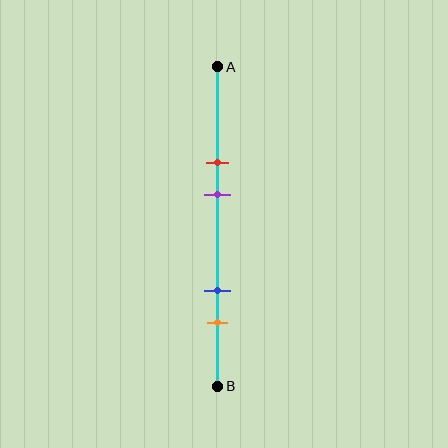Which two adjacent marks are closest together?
The red and purple marks are the closest adjacent pair.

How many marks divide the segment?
There are 4 marks dividing the segment.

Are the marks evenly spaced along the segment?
No, the marks are not evenly spaced.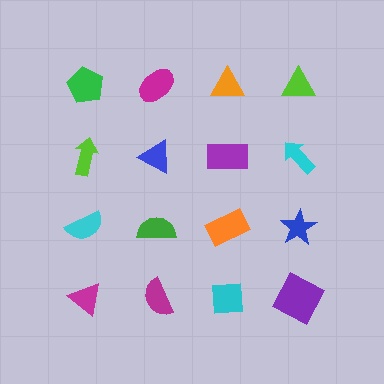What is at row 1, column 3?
An orange triangle.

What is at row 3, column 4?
A blue star.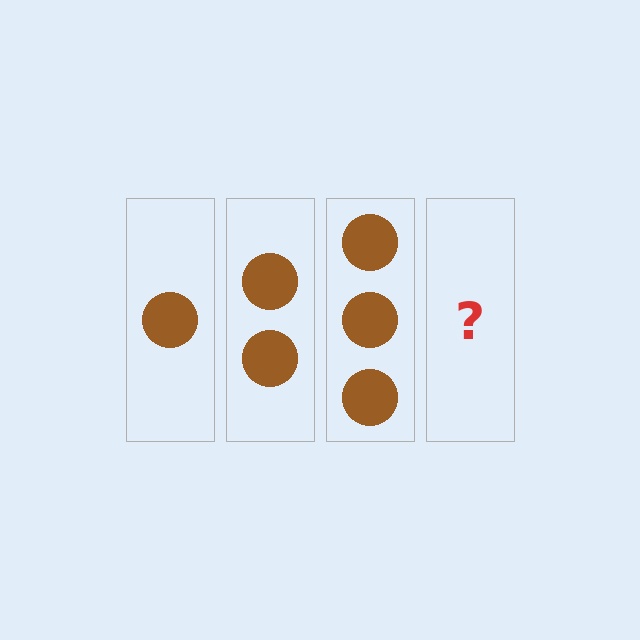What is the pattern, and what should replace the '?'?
The pattern is that each step adds one more circle. The '?' should be 4 circles.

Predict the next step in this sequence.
The next step is 4 circles.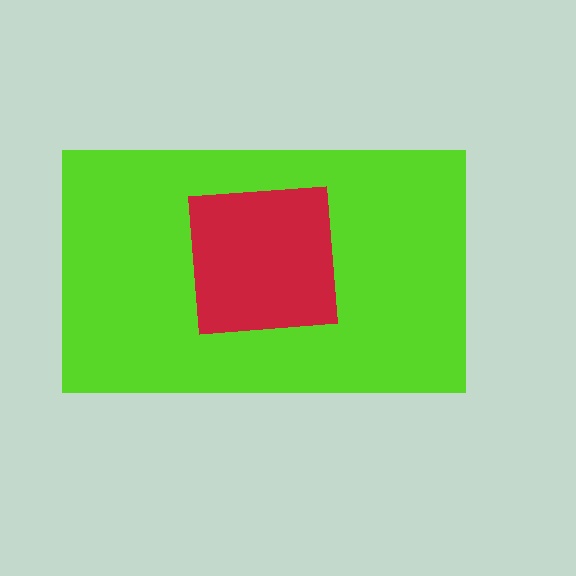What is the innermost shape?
The red square.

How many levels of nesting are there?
2.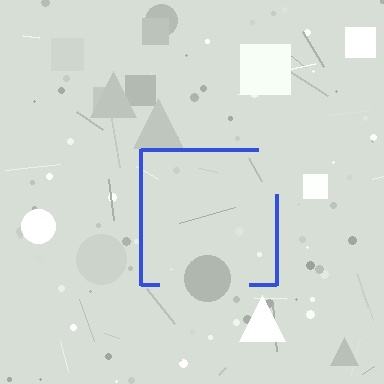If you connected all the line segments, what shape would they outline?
They would outline a square.